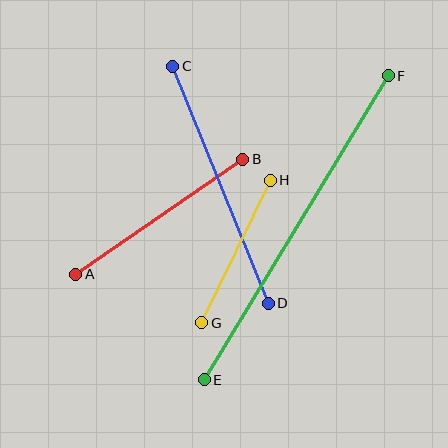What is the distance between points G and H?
The distance is approximately 158 pixels.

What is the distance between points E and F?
The distance is approximately 355 pixels.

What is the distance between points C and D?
The distance is approximately 256 pixels.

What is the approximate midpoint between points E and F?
The midpoint is at approximately (296, 228) pixels.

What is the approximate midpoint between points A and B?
The midpoint is at approximately (159, 217) pixels.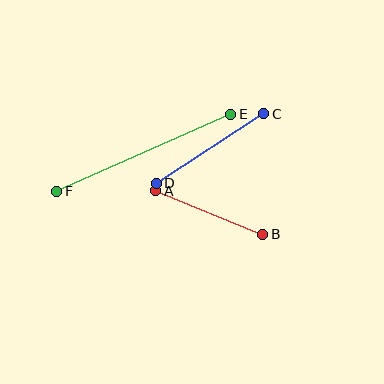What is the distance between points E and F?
The distance is approximately 190 pixels.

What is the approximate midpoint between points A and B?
The midpoint is at approximately (209, 212) pixels.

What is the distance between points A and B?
The distance is approximately 116 pixels.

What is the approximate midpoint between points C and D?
The midpoint is at approximately (210, 149) pixels.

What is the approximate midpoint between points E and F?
The midpoint is at approximately (144, 153) pixels.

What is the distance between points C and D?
The distance is approximately 128 pixels.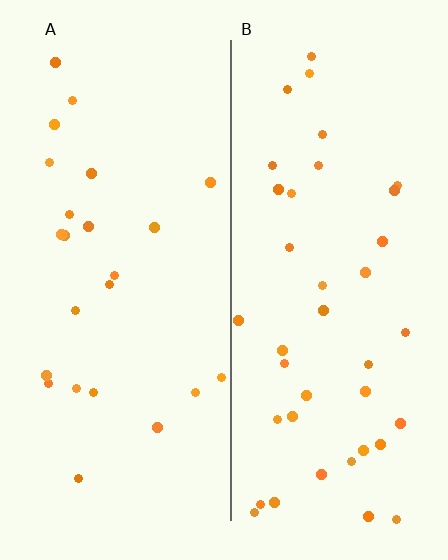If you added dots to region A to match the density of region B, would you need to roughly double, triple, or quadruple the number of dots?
Approximately double.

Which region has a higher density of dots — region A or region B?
B (the right).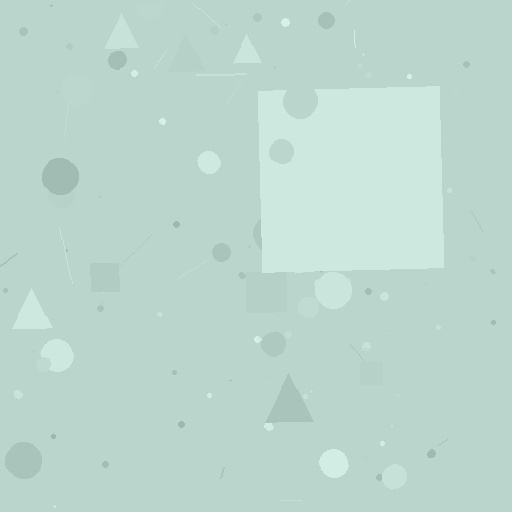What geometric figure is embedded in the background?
A square is embedded in the background.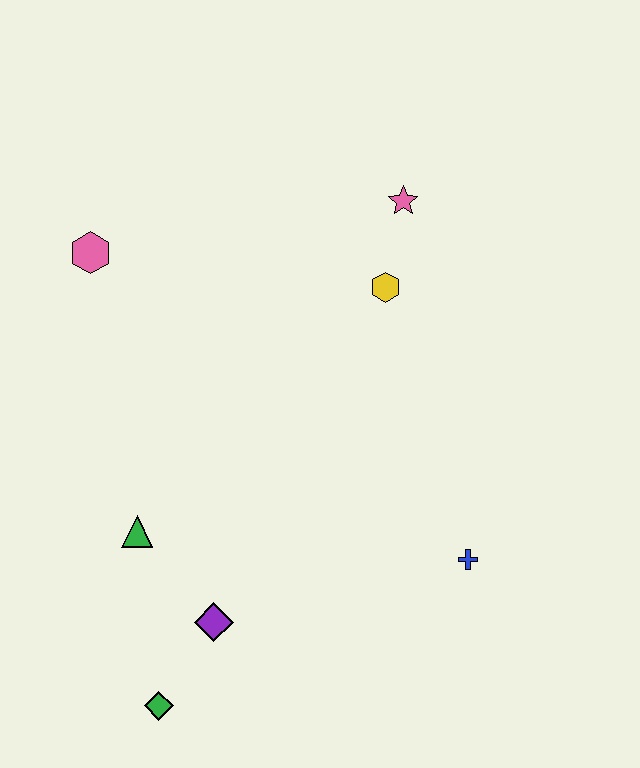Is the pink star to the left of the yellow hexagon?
No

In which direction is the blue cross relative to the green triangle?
The blue cross is to the right of the green triangle.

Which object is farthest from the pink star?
The green diamond is farthest from the pink star.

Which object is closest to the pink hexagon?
The green triangle is closest to the pink hexagon.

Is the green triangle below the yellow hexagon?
Yes